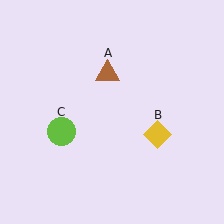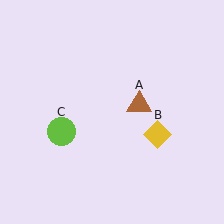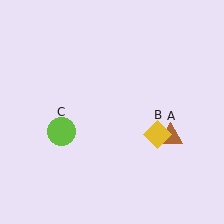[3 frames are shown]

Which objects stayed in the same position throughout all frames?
Yellow diamond (object B) and lime circle (object C) remained stationary.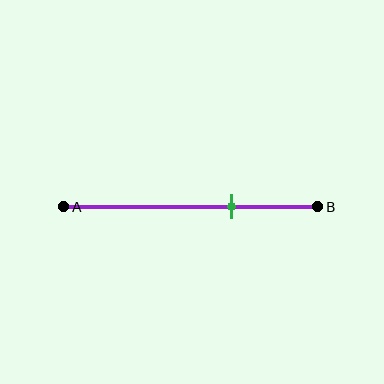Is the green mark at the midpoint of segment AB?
No, the mark is at about 65% from A, not at the 50% midpoint.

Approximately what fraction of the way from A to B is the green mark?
The green mark is approximately 65% of the way from A to B.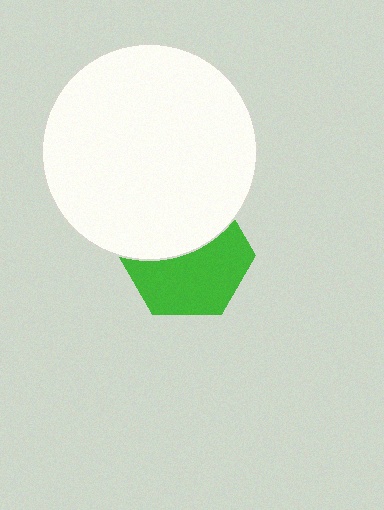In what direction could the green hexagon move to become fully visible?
The green hexagon could move down. That would shift it out from behind the white circle entirely.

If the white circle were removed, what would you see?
You would see the complete green hexagon.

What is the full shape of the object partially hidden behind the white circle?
The partially hidden object is a green hexagon.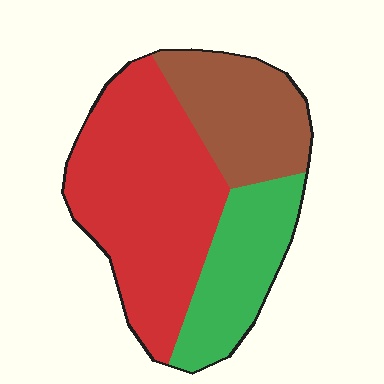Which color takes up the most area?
Red, at roughly 50%.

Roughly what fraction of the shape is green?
Green covers around 25% of the shape.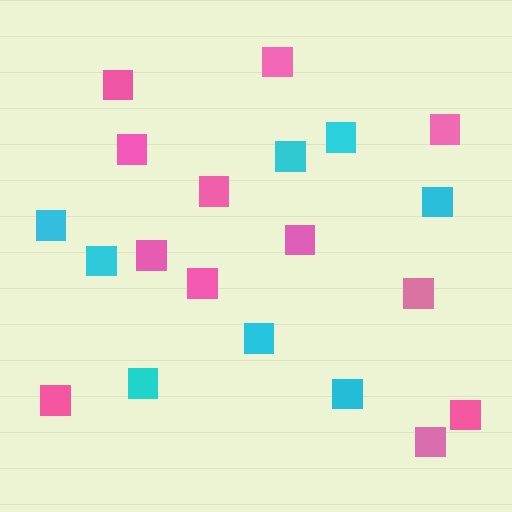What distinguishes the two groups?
There are 2 groups: one group of cyan squares (8) and one group of pink squares (12).